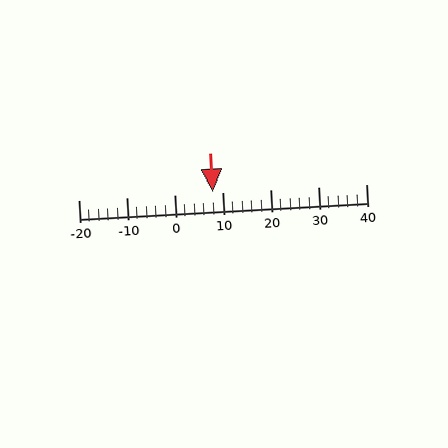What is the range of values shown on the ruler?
The ruler shows values from -20 to 40.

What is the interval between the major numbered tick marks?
The major tick marks are spaced 10 units apart.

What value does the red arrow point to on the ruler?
The red arrow points to approximately 8.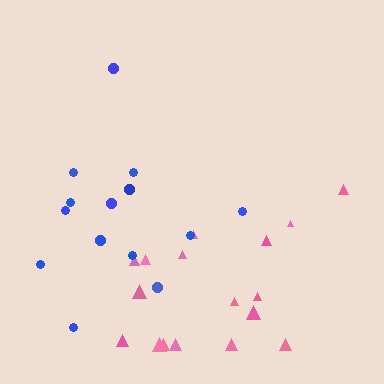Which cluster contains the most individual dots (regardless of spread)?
Pink (17).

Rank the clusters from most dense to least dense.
pink, blue.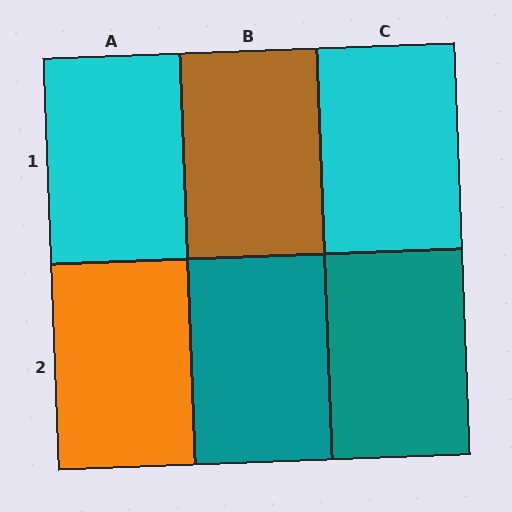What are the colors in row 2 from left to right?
Orange, teal, teal.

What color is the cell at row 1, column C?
Cyan.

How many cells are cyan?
2 cells are cyan.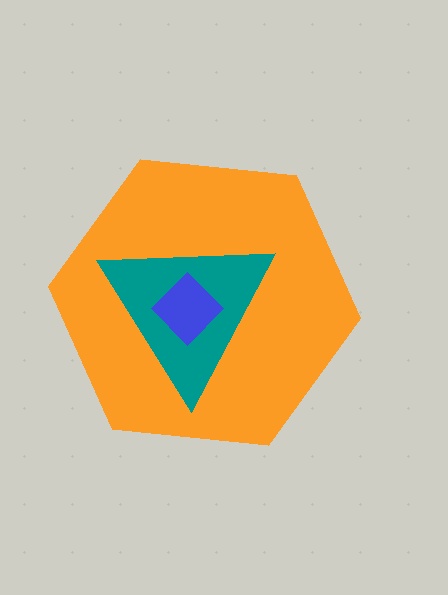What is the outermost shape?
The orange hexagon.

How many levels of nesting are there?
3.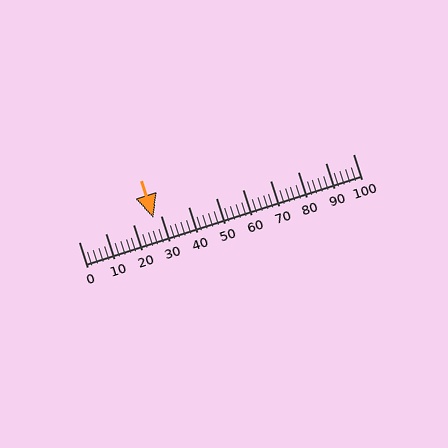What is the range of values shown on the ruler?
The ruler shows values from 0 to 100.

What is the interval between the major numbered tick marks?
The major tick marks are spaced 10 units apart.